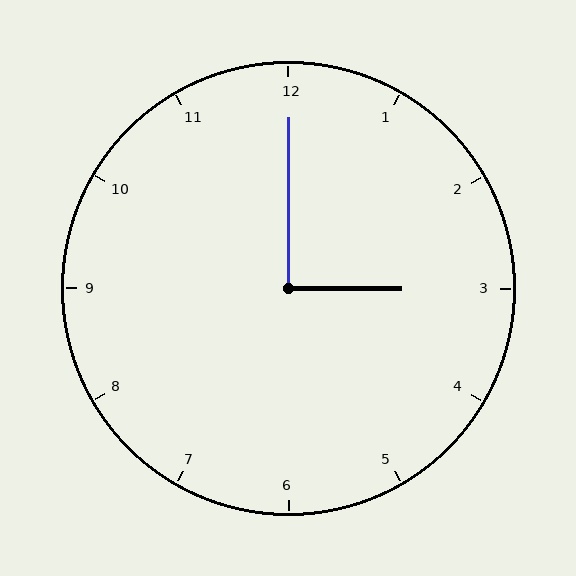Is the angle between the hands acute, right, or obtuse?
It is right.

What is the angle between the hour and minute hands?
Approximately 90 degrees.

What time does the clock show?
3:00.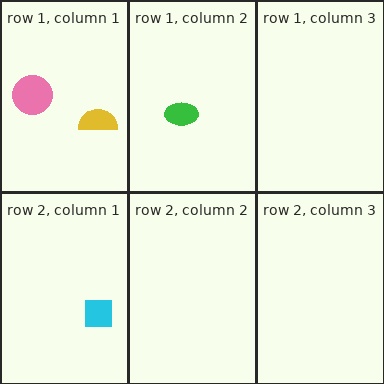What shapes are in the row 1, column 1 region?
The pink circle, the yellow semicircle.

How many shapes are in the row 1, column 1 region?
2.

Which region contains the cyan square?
The row 2, column 1 region.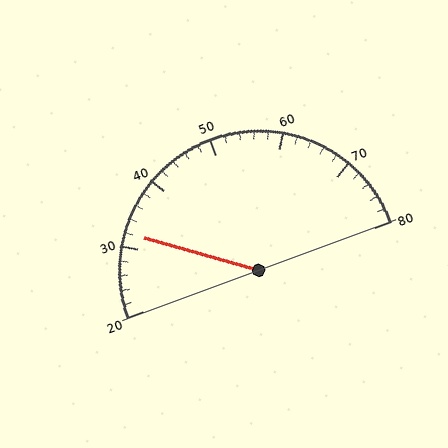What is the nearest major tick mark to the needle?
The nearest major tick mark is 30.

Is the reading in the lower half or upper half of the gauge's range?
The reading is in the lower half of the range (20 to 80).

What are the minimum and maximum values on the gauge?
The gauge ranges from 20 to 80.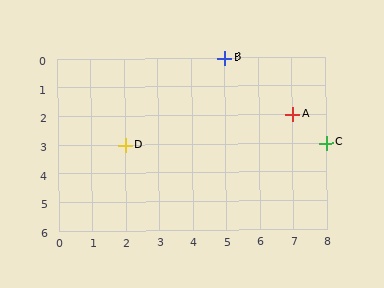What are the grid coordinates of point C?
Point C is at grid coordinates (8, 3).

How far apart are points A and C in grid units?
Points A and C are 1 column and 1 row apart (about 1.4 grid units diagonally).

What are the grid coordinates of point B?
Point B is at grid coordinates (5, 0).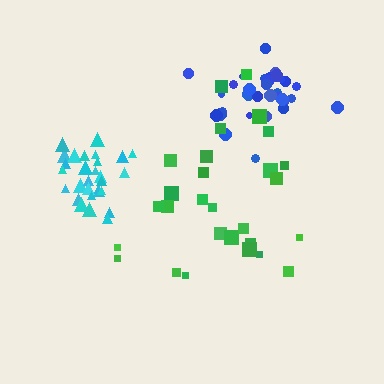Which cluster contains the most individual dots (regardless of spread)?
Blue (33).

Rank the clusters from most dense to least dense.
cyan, blue, green.